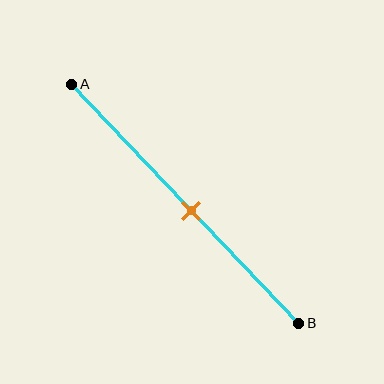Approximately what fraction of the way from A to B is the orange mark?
The orange mark is approximately 55% of the way from A to B.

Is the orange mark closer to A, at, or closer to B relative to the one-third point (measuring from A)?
The orange mark is closer to point B than the one-third point of segment AB.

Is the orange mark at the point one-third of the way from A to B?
No, the mark is at about 55% from A, not at the 33% one-third point.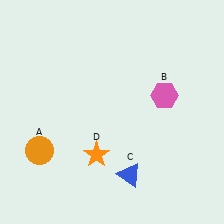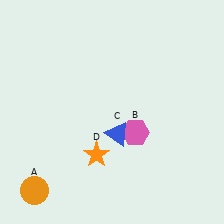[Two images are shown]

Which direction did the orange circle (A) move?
The orange circle (A) moved down.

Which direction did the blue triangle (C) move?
The blue triangle (C) moved up.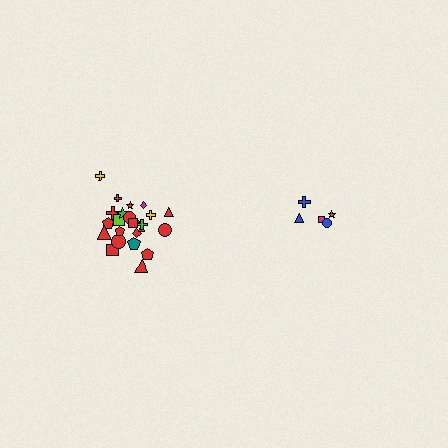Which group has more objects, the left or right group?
The left group.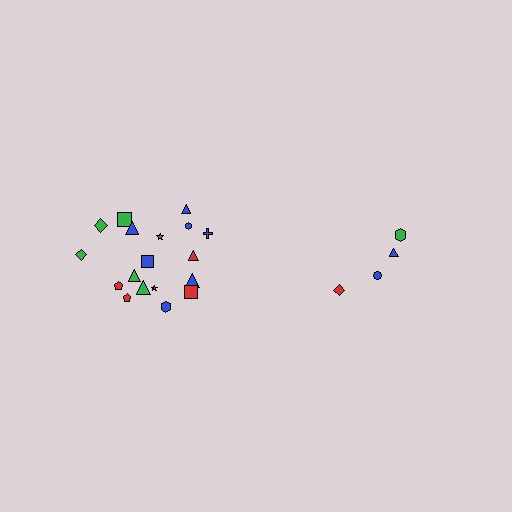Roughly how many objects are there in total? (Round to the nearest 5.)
Roughly 20 objects in total.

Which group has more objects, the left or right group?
The left group.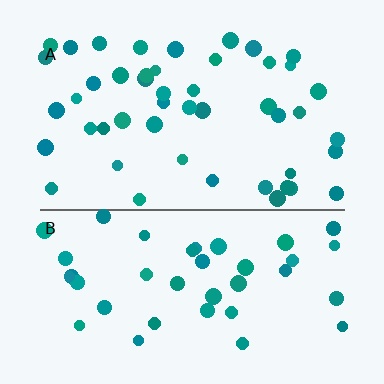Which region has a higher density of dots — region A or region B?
A (the top).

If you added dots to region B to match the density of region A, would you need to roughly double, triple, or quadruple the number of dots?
Approximately double.